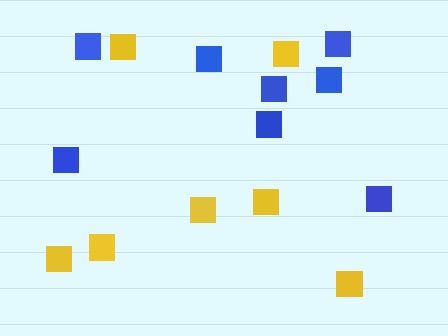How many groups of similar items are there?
There are 2 groups: one group of blue squares (8) and one group of yellow squares (7).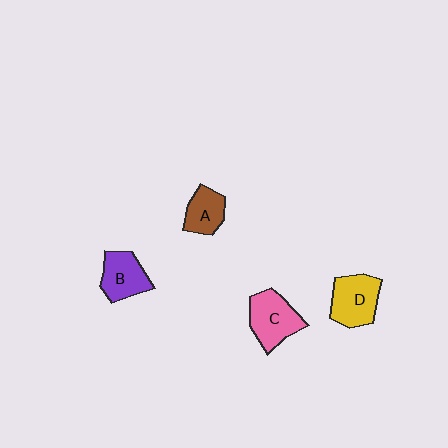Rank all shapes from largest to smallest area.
From largest to smallest: C (pink), D (yellow), B (purple), A (brown).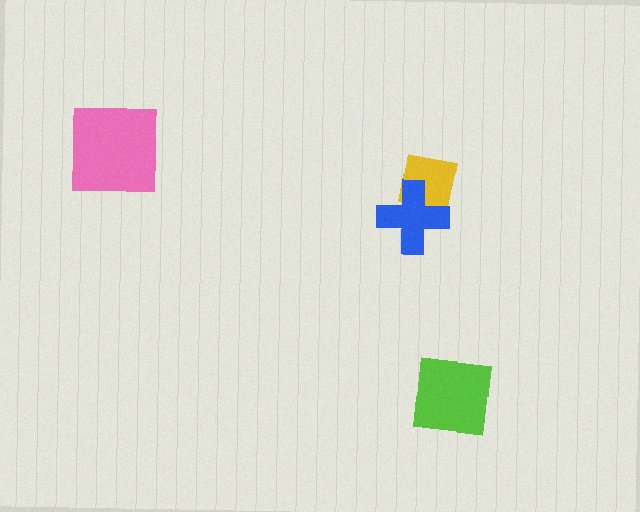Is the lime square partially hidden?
No, no other shape covers it.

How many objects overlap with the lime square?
0 objects overlap with the lime square.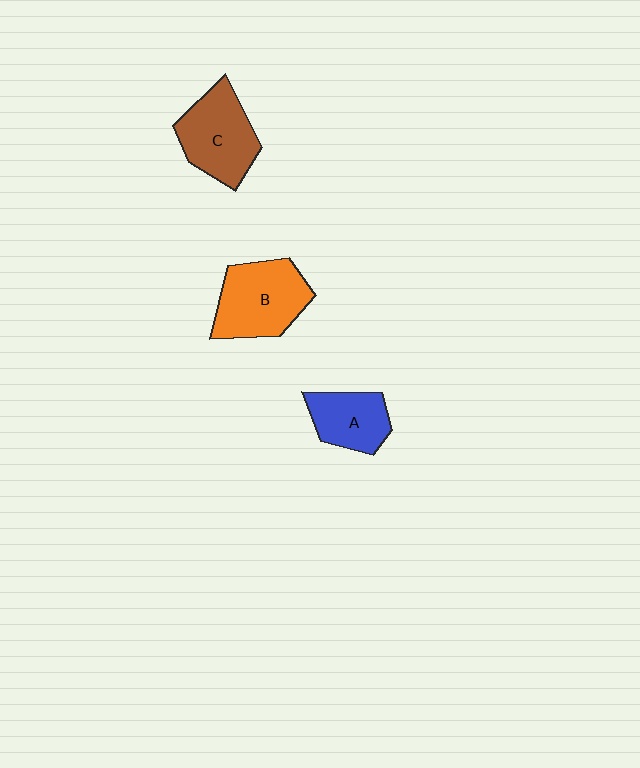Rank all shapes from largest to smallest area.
From largest to smallest: B (orange), C (brown), A (blue).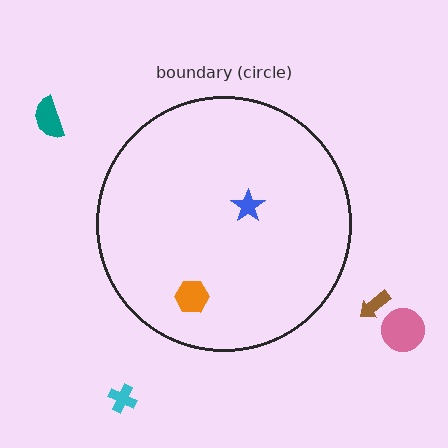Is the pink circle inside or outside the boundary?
Outside.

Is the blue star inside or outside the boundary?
Inside.